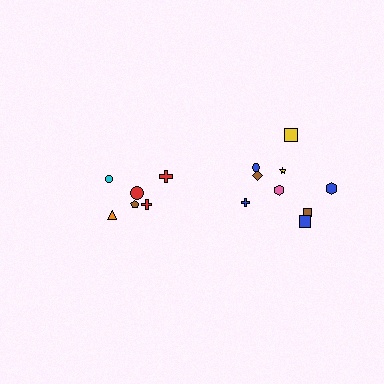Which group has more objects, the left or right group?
The right group.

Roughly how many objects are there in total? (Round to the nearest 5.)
Roughly 15 objects in total.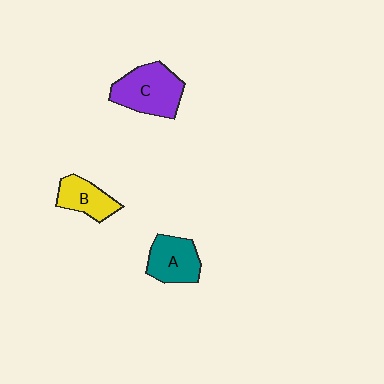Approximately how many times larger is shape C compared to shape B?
Approximately 1.6 times.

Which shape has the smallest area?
Shape B (yellow).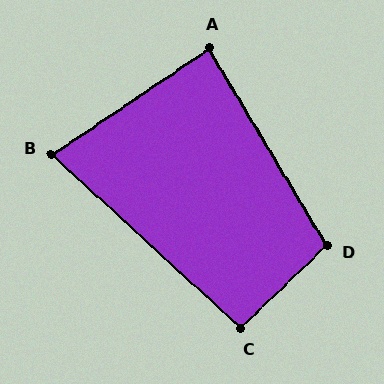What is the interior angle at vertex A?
Approximately 87 degrees (approximately right).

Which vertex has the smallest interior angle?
B, at approximately 77 degrees.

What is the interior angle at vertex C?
Approximately 93 degrees (approximately right).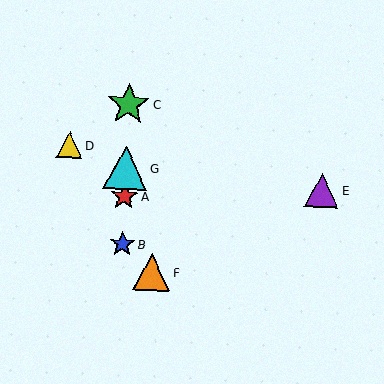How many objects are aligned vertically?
4 objects (A, B, C, G) are aligned vertically.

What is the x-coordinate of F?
Object F is at x≈151.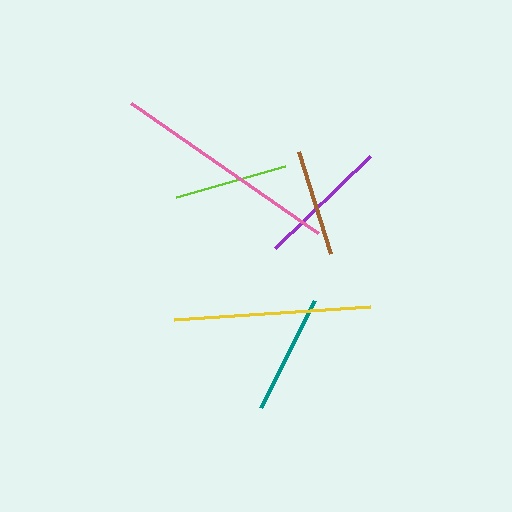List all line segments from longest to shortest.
From longest to shortest: pink, yellow, purple, teal, lime, brown.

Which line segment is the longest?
The pink line is the longest at approximately 227 pixels.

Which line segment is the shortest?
The brown line is the shortest at approximately 107 pixels.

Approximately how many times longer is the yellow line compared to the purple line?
The yellow line is approximately 1.5 times the length of the purple line.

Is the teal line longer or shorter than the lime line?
The teal line is longer than the lime line.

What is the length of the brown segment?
The brown segment is approximately 107 pixels long.